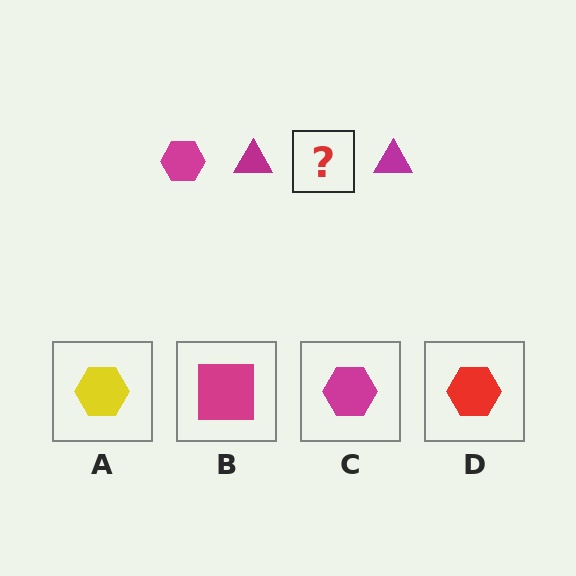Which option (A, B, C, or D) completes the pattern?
C.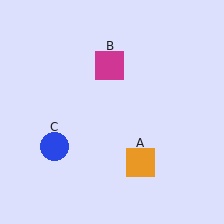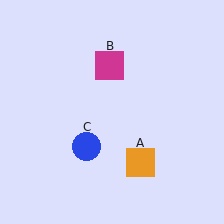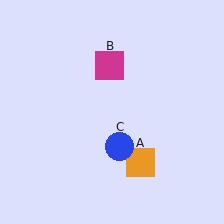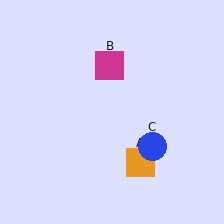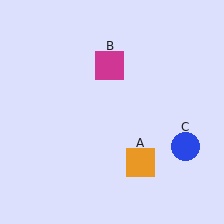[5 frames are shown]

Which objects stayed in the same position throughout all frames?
Orange square (object A) and magenta square (object B) remained stationary.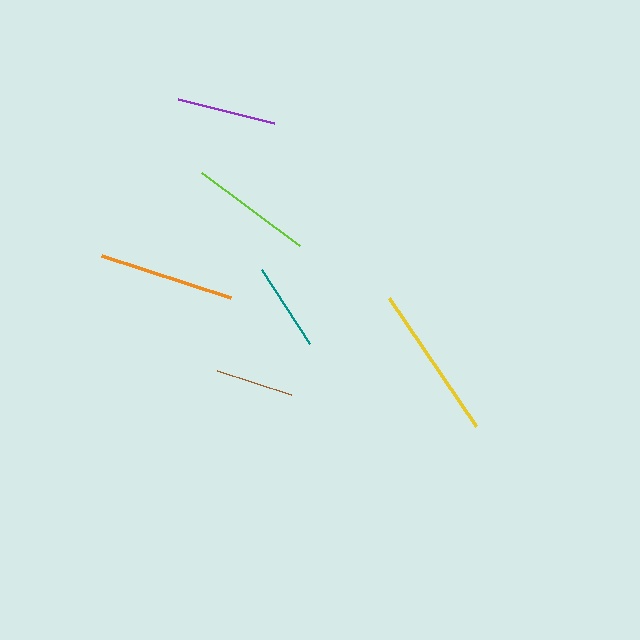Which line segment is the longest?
The yellow line is the longest at approximately 155 pixels.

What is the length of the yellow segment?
The yellow segment is approximately 155 pixels long.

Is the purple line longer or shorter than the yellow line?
The yellow line is longer than the purple line.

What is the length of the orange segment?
The orange segment is approximately 136 pixels long.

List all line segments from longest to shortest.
From longest to shortest: yellow, orange, lime, purple, teal, brown.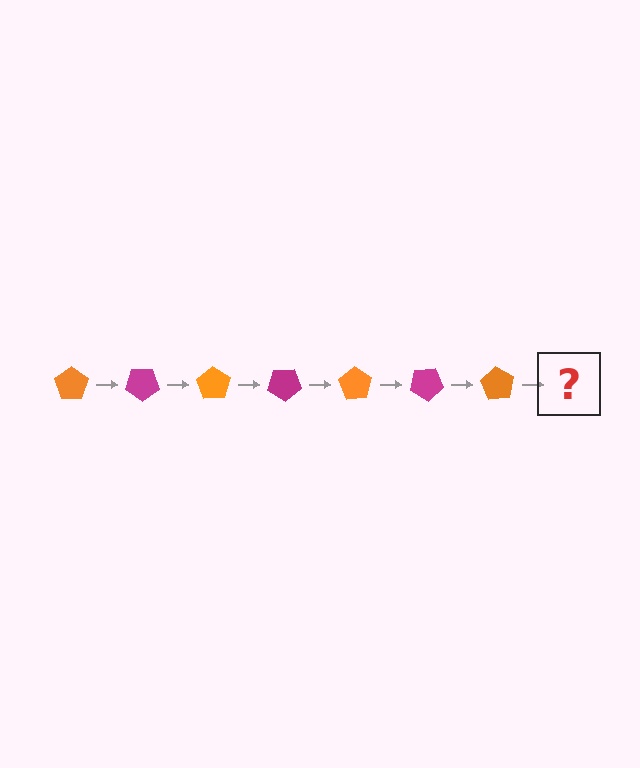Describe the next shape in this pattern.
It should be a magenta pentagon, rotated 245 degrees from the start.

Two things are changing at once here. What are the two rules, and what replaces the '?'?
The two rules are that it rotates 35 degrees each step and the color cycles through orange and magenta. The '?' should be a magenta pentagon, rotated 245 degrees from the start.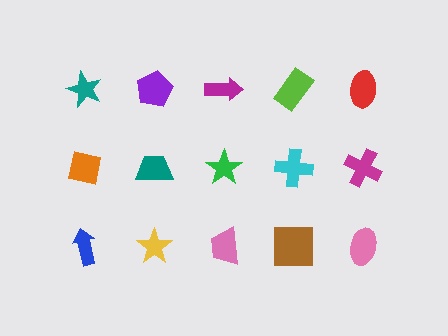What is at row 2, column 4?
A cyan cross.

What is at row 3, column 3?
A pink trapezoid.